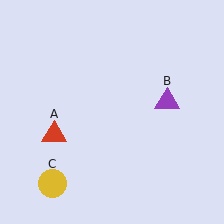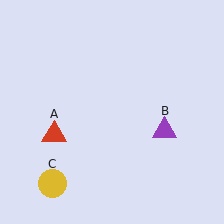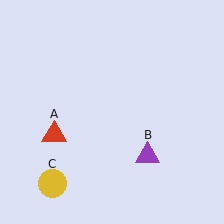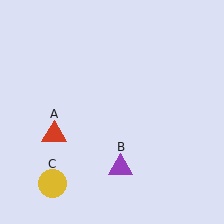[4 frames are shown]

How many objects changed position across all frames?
1 object changed position: purple triangle (object B).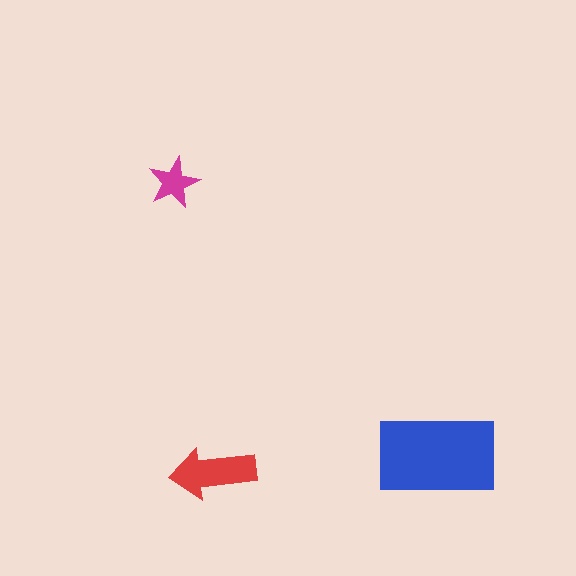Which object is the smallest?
The magenta star.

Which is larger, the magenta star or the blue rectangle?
The blue rectangle.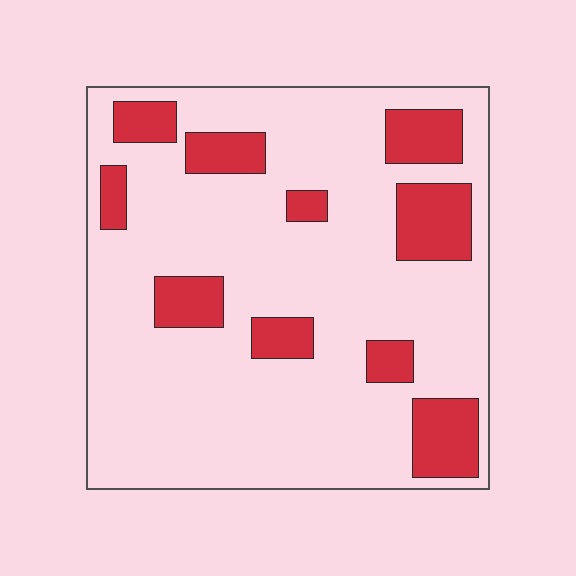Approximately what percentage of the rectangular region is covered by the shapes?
Approximately 20%.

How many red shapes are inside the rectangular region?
10.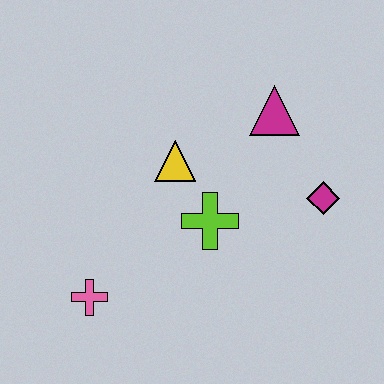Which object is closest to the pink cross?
The lime cross is closest to the pink cross.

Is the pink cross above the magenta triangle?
No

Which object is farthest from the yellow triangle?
The pink cross is farthest from the yellow triangle.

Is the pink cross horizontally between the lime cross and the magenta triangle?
No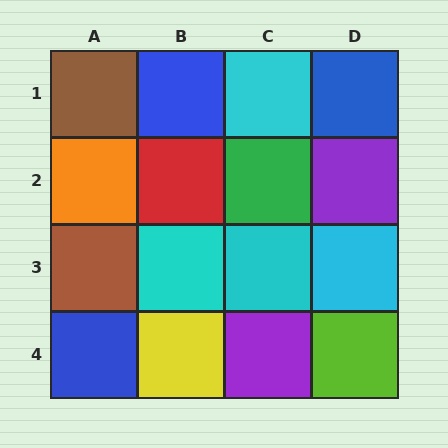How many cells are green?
1 cell is green.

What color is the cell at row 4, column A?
Blue.